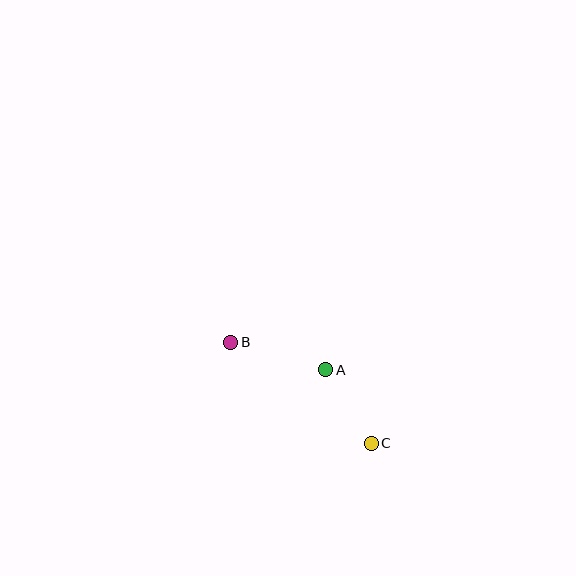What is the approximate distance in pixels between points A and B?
The distance between A and B is approximately 99 pixels.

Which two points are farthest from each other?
Points B and C are farthest from each other.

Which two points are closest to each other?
Points A and C are closest to each other.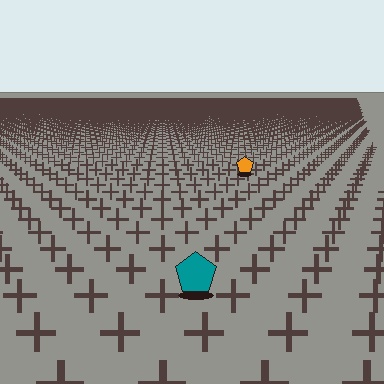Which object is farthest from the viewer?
The orange pentagon is farthest from the viewer. It appears smaller and the ground texture around it is denser.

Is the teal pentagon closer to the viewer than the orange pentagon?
Yes. The teal pentagon is closer — you can tell from the texture gradient: the ground texture is coarser near it.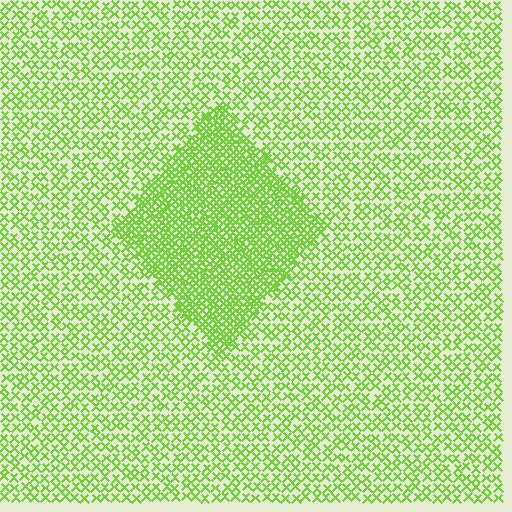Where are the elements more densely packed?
The elements are more densely packed inside the diamond boundary.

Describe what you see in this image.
The image contains small lime elements arranged at two different densities. A diamond-shaped region is visible where the elements are more densely packed than the surrounding area.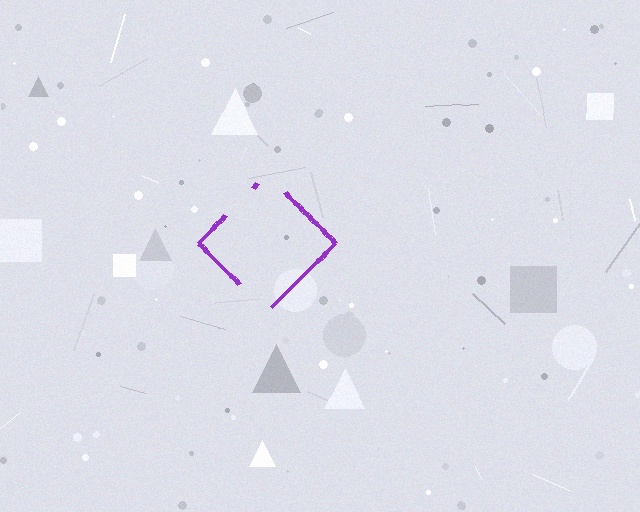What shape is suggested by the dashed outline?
The dashed outline suggests a diamond.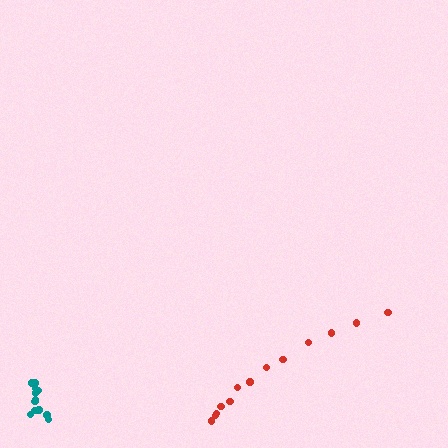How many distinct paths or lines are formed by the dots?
There are 2 distinct paths.